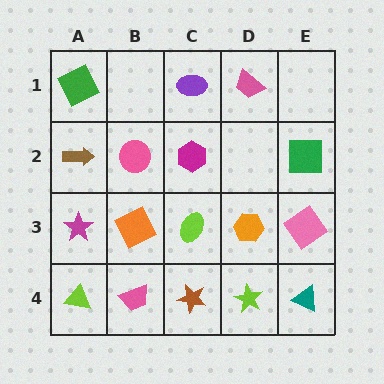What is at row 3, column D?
An orange hexagon.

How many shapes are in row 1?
3 shapes.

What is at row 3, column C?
A lime ellipse.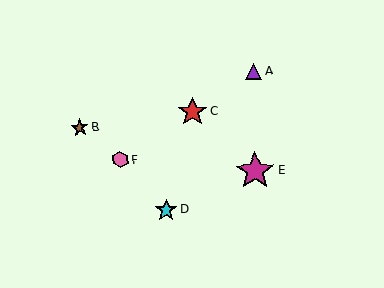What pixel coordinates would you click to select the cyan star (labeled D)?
Click at (166, 210) to select the cyan star D.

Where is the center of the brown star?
The center of the brown star is at (80, 128).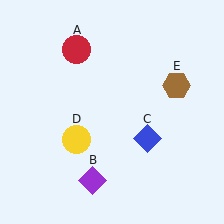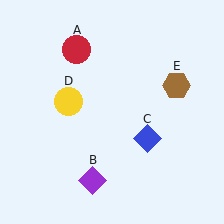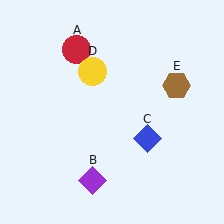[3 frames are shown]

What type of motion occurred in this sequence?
The yellow circle (object D) rotated clockwise around the center of the scene.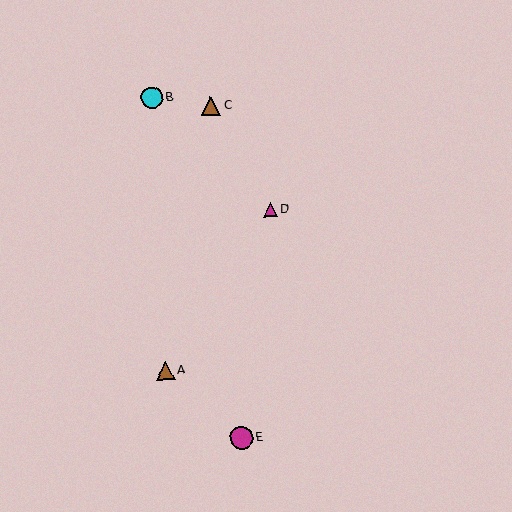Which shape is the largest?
The magenta circle (labeled E) is the largest.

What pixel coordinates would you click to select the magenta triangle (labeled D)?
Click at (270, 210) to select the magenta triangle D.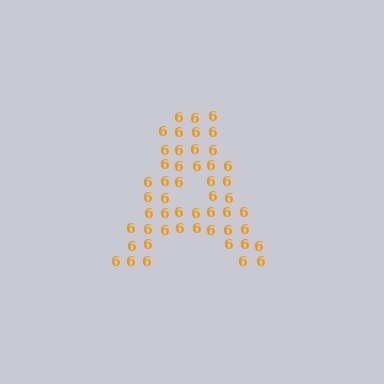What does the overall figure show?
The overall figure shows the letter A.